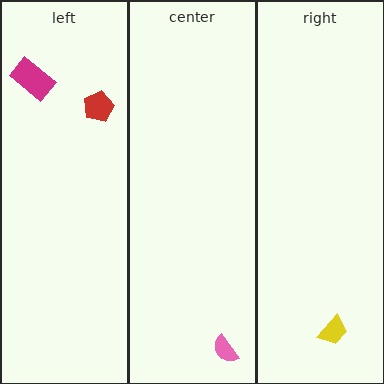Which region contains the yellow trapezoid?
The right region.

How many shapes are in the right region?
1.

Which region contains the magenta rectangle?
The left region.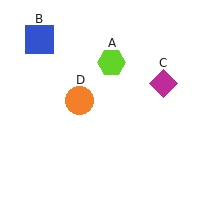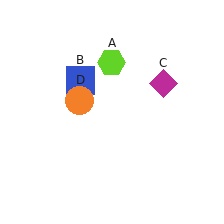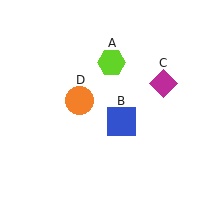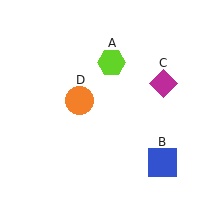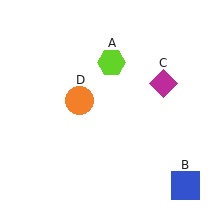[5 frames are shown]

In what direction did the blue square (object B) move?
The blue square (object B) moved down and to the right.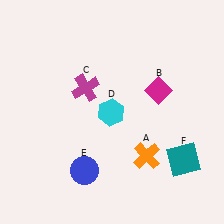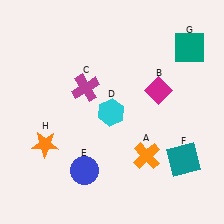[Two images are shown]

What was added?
A teal square (G), an orange star (H) were added in Image 2.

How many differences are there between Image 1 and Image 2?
There are 2 differences between the two images.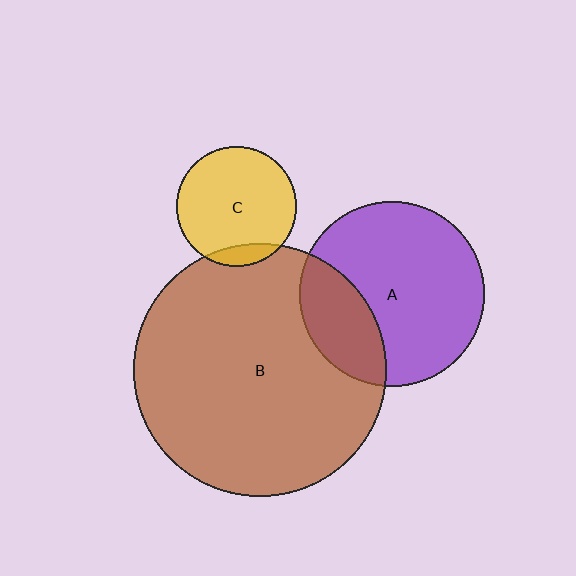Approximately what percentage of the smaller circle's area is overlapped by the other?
Approximately 25%.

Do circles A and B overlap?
Yes.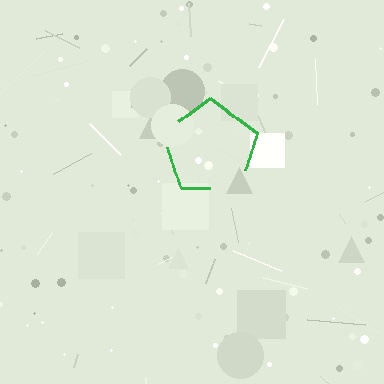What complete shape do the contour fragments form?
The contour fragments form a pentagon.